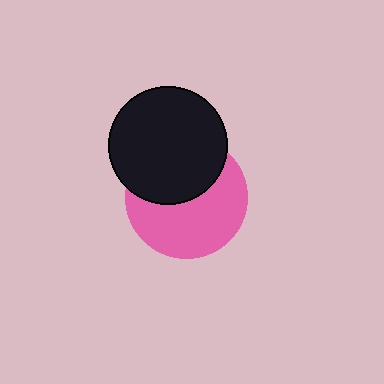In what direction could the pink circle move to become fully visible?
The pink circle could move down. That would shift it out from behind the black circle entirely.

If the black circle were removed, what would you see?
You would see the complete pink circle.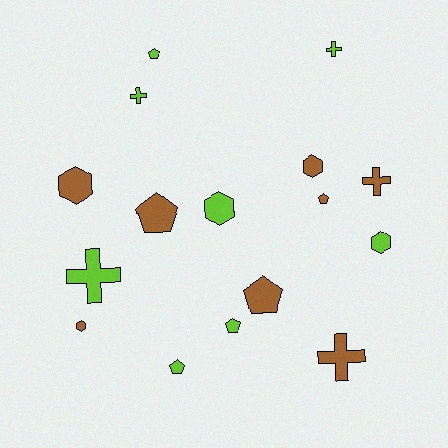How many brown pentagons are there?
There are 3 brown pentagons.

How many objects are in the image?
There are 16 objects.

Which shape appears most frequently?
Pentagon, with 6 objects.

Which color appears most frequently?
Lime, with 8 objects.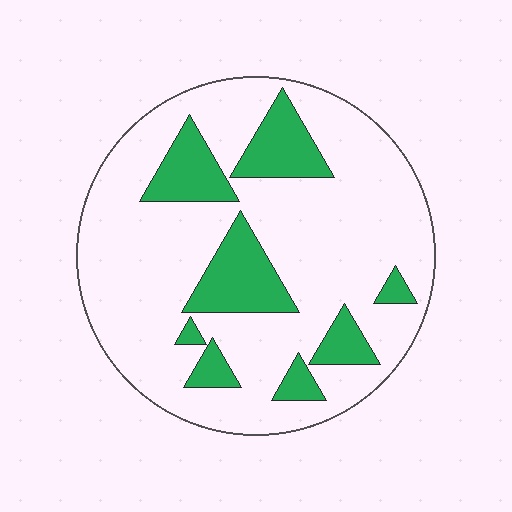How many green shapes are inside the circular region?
8.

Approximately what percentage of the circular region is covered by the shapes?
Approximately 20%.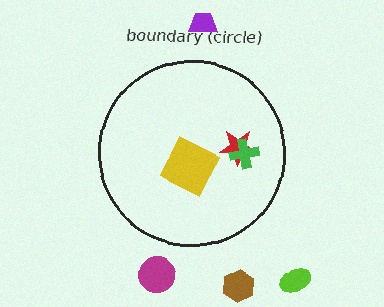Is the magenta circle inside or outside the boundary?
Outside.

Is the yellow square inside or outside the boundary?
Inside.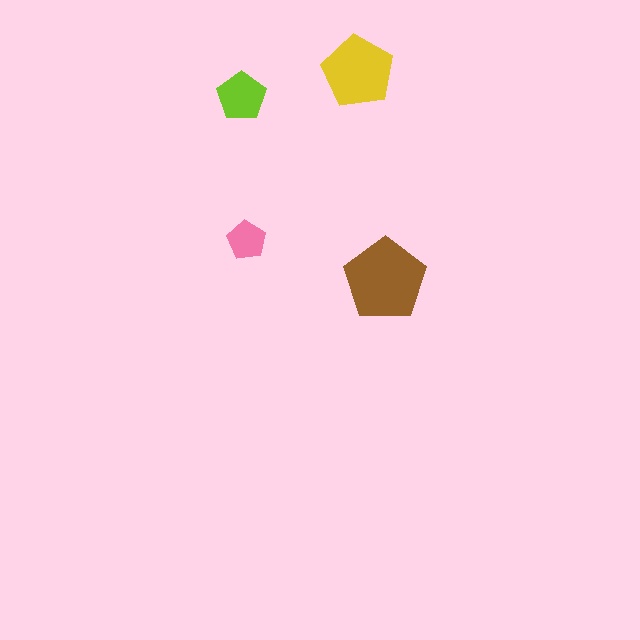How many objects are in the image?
There are 4 objects in the image.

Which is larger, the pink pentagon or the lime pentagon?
The lime one.